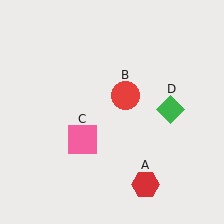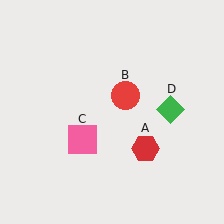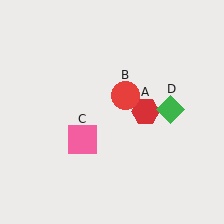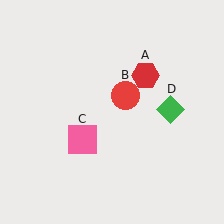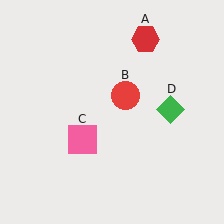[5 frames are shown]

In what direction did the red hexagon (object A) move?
The red hexagon (object A) moved up.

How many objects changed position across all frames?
1 object changed position: red hexagon (object A).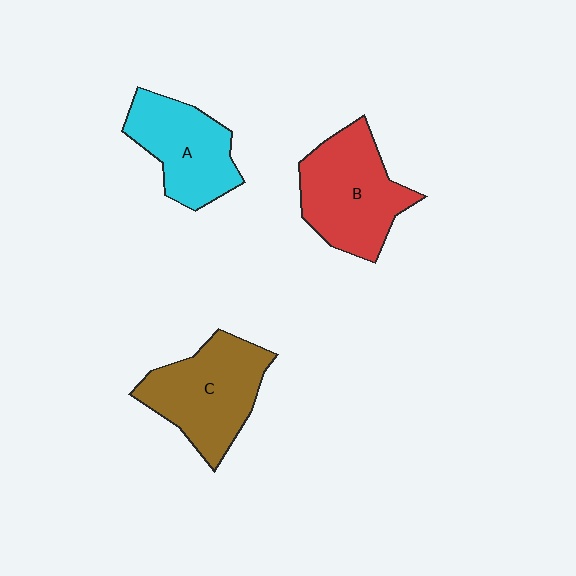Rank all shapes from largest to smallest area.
From largest to smallest: B (red), C (brown), A (cyan).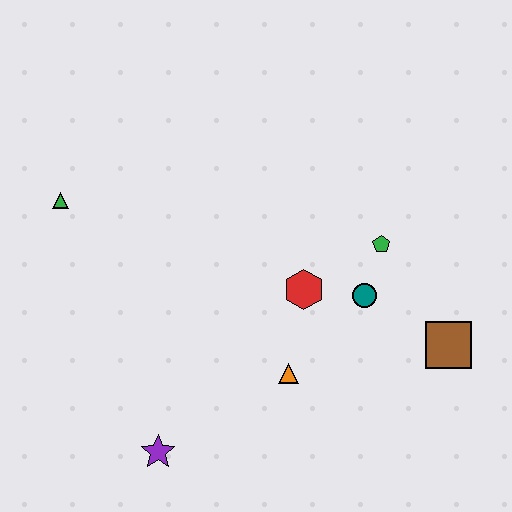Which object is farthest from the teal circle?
The green triangle is farthest from the teal circle.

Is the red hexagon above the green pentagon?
No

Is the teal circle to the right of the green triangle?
Yes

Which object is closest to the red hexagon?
The teal circle is closest to the red hexagon.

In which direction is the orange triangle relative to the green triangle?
The orange triangle is to the right of the green triangle.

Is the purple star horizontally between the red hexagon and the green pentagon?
No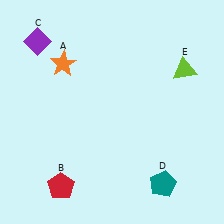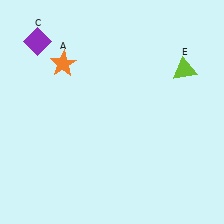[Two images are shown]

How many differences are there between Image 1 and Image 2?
There are 2 differences between the two images.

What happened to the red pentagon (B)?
The red pentagon (B) was removed in Image 2. It was in the bottom-left area of Image 1.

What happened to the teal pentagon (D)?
The teal pentagon (D) was removed in Image 2. It was in the bottom-right area of Image 1.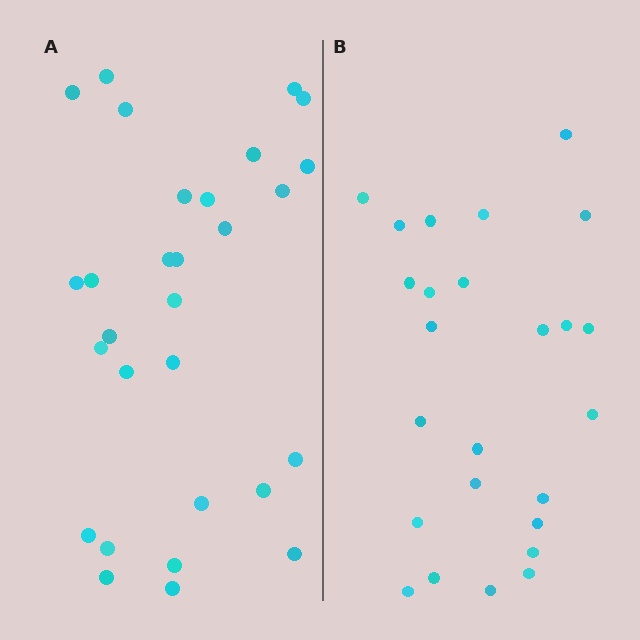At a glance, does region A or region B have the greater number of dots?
Region A (the left region) has more dots.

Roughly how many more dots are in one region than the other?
Region A has about 4 more dots than region B.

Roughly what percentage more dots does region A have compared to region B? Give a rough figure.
About 15% more.